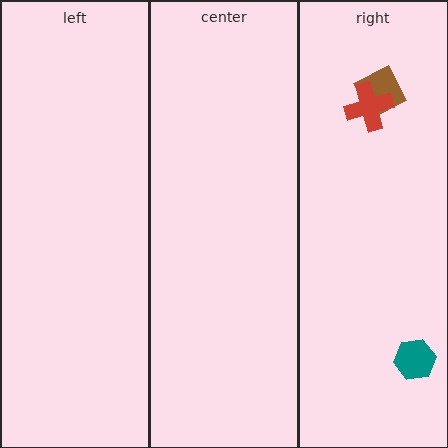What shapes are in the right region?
The brown square, the red cross, the teal hexagon.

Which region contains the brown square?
The right region.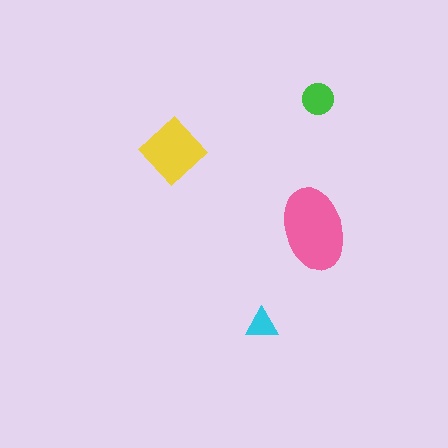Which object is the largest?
The pink ellipse.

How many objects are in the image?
There are 4 objects in the image.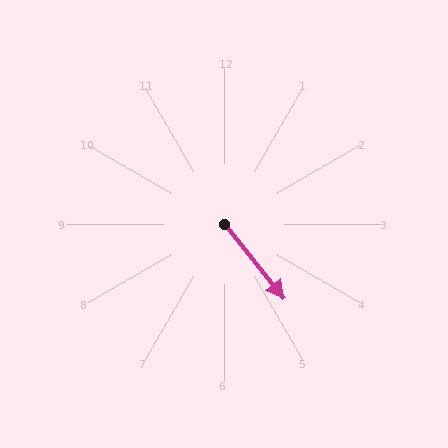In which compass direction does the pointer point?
Southeast.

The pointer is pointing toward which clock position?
Roughly 5 o'clock.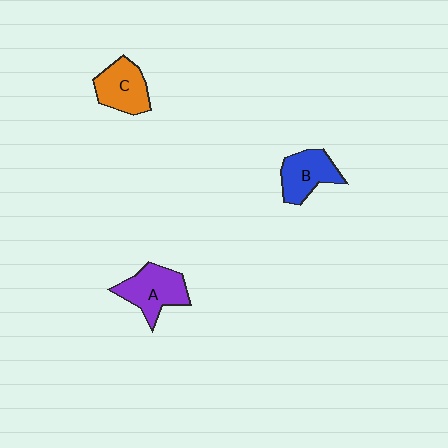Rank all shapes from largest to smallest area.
From largest to smallest: A (purple), C (orange), B (blue).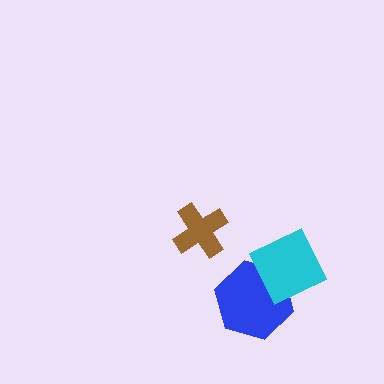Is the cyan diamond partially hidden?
No, no other shape covers it.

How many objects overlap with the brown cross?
0 objects overlap with the brown cross.